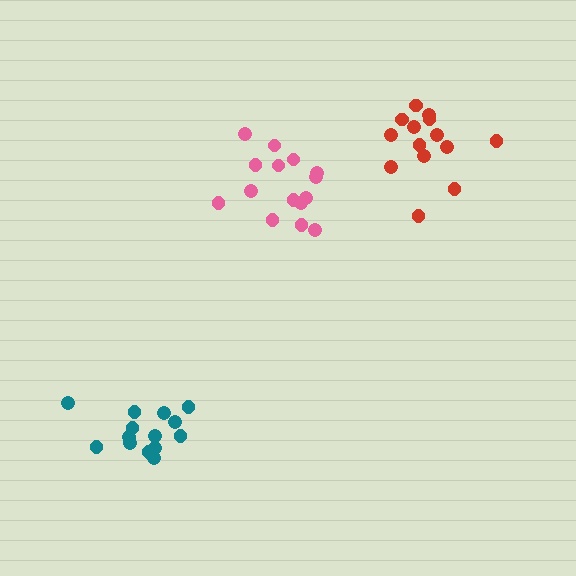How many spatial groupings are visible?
There are 3 spatial groupings.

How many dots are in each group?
Group 1: 15 dots, Group 2: 14 dots, Group 3: 14 dots (43 total).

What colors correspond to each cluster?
The clusters are colored: pink, red, teal.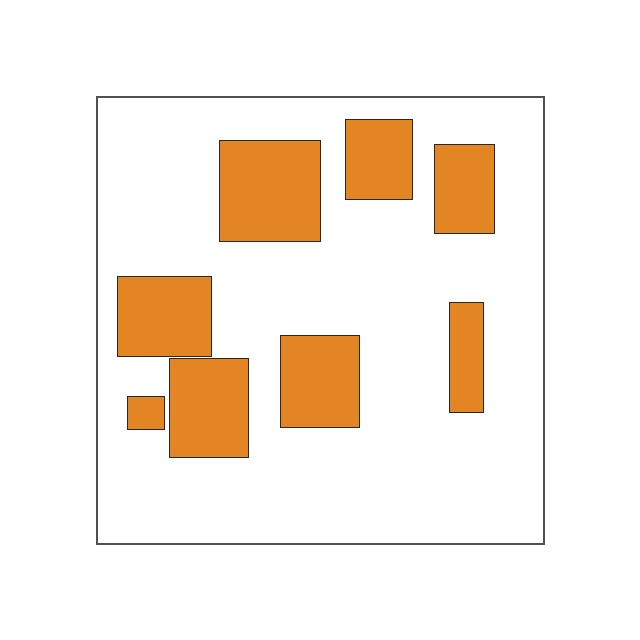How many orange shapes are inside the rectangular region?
8.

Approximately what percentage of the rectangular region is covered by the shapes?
Approximately 25%.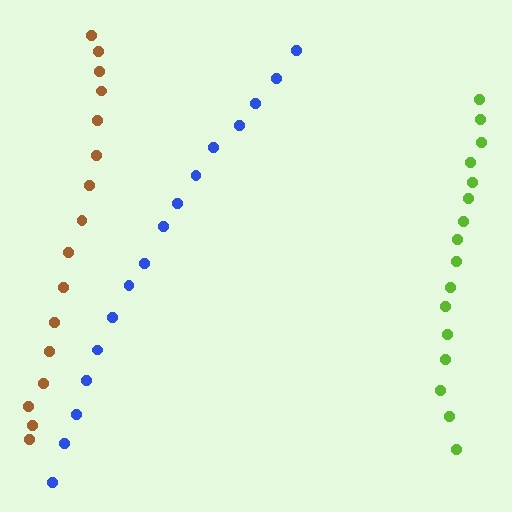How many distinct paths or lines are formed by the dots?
There are 3 distinct paths.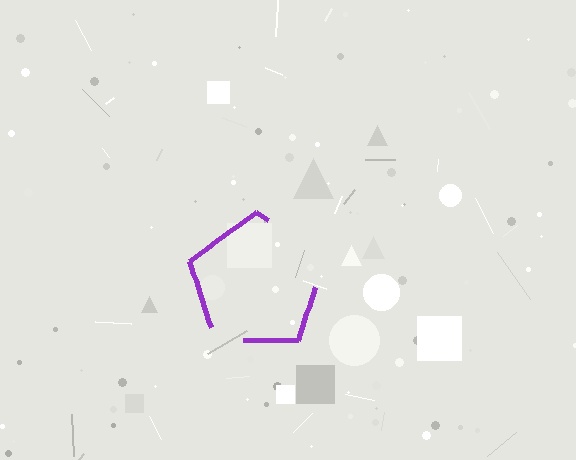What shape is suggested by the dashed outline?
The dashed outline suggests a pentagon.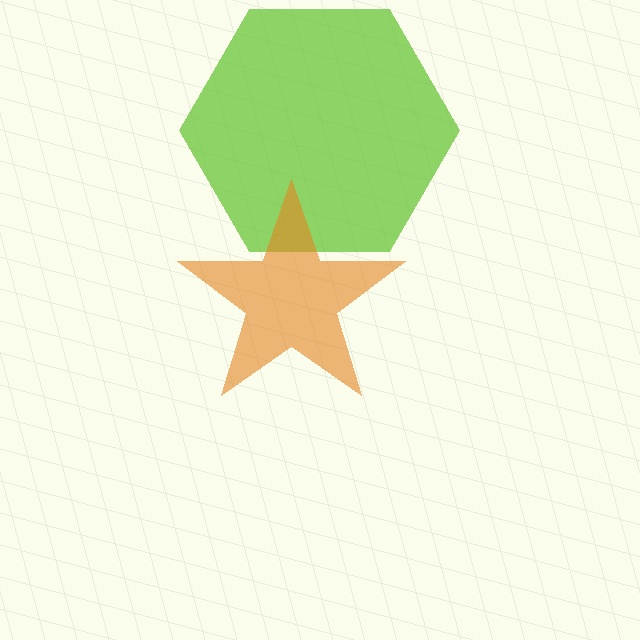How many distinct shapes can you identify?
There are 2 distinct shapes: a lime hexagon, an orange star.